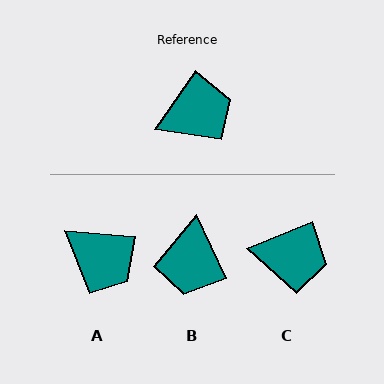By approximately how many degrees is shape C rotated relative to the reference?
Approximately 33 degrees clockwise.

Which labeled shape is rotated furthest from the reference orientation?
B, about 120 degrees away.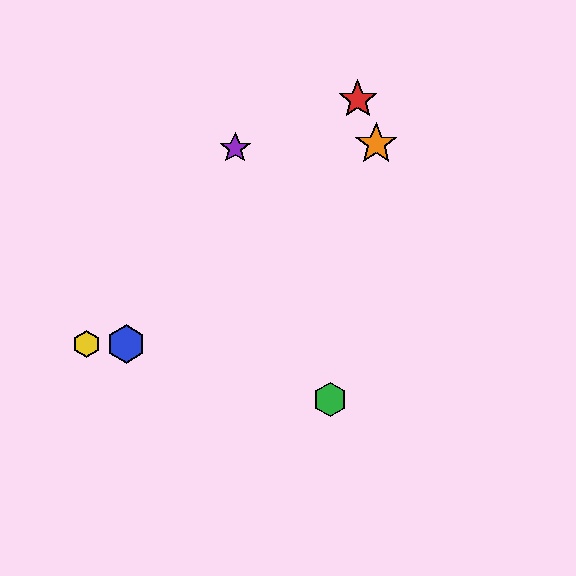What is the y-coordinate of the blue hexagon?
The blue hexagon is at y≈344.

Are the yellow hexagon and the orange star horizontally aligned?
No, the yellow hexagon is at y≈344 and the orange star is at y≈144.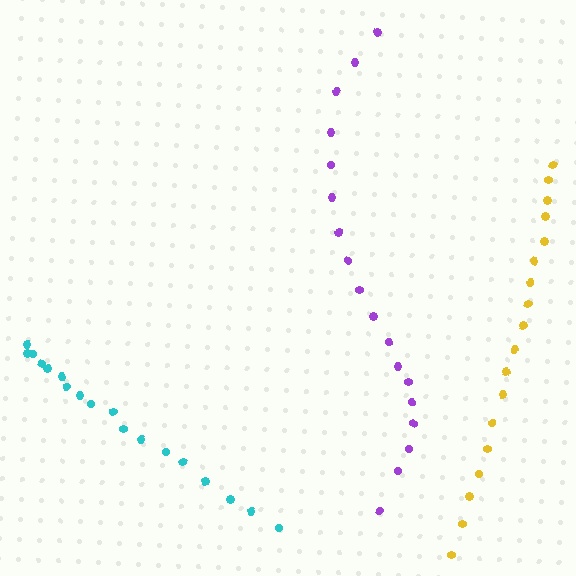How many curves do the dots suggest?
There are 3 distinct paths.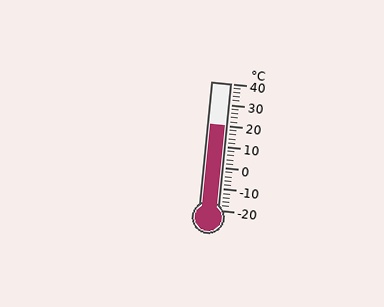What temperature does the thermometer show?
The thermometer shows approximately 20°C.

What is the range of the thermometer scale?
The thermometer scale ranges from -20°C to 40°C.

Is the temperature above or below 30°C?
The temperature is below 30°C.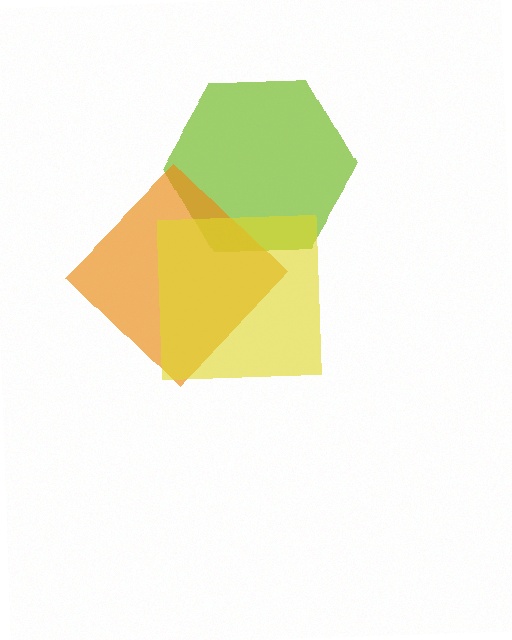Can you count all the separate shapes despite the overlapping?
Yes, there are 3 separate shapes.